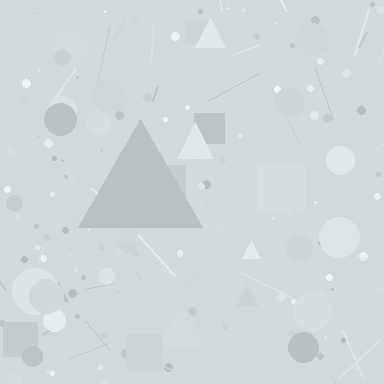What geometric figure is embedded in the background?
A triangle is embedded in the background.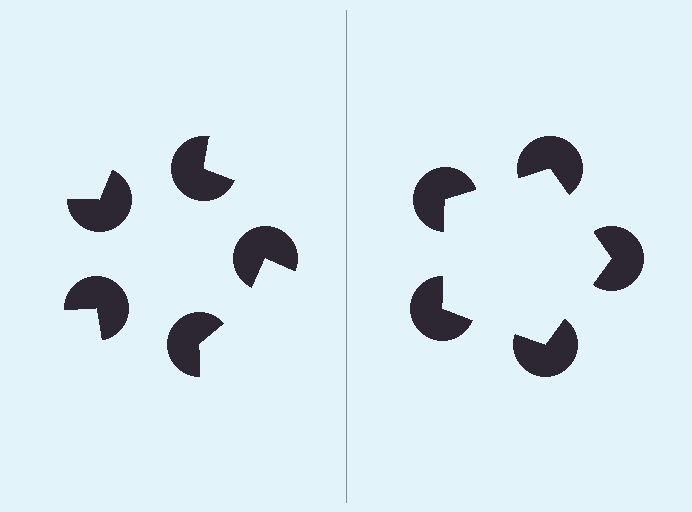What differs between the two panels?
The pac-man discs are positioned identically on both sides; only the wedge orientations differ. On the right they align to a pentagon; on the left they are misaligned.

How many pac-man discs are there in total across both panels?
10 — 5 on each side.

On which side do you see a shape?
An illusory pentagon appears on the right side. On the left side the wedge cuts are rotated, so no coherent shape forms.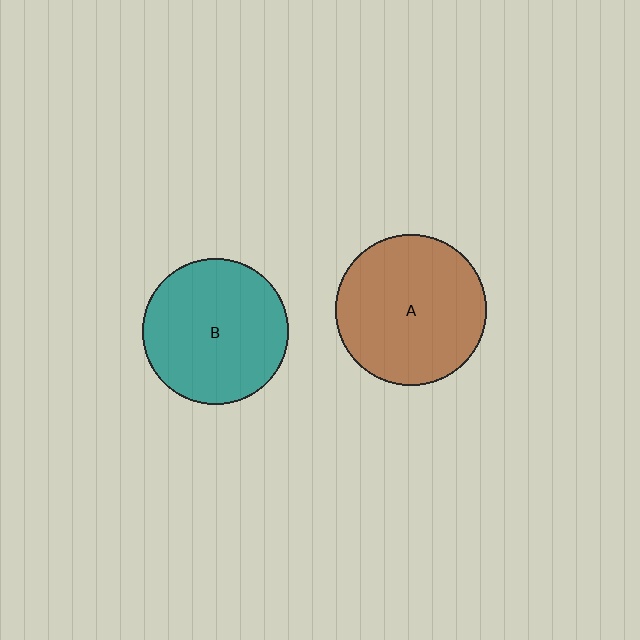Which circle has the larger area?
Circle A (brown).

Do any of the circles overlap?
No, none of the circles overlap.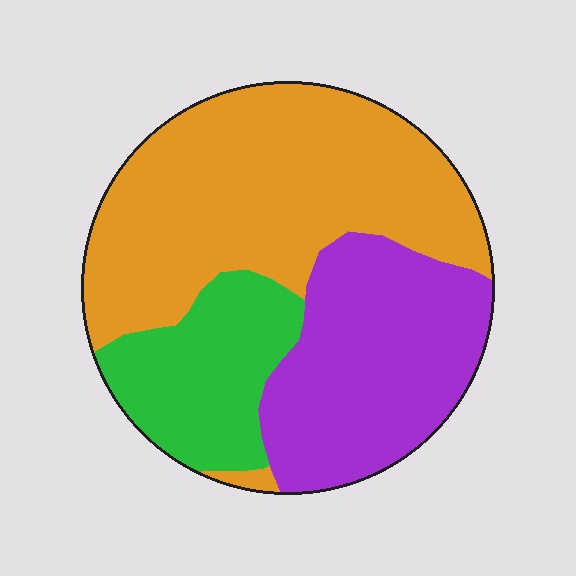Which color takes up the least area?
Green, at roughly 20%.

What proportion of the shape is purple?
Purple covers roughly 30% of the shape.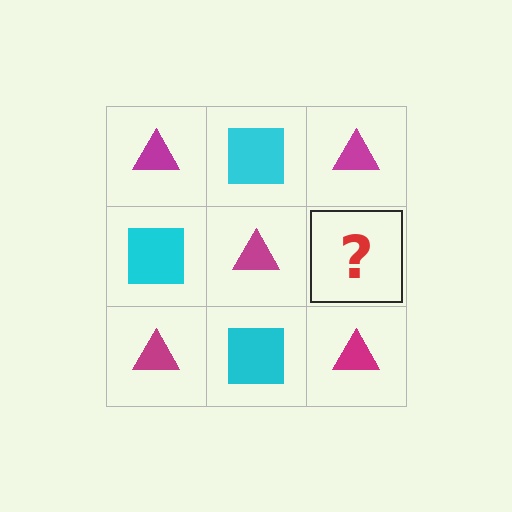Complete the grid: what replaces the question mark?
The question mark should be replaced with a cyan square.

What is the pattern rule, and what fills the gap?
The rule is that it alternates magenta triangle and cyan square in a checkerboard pattern. The gap should be filled with a cyan square.